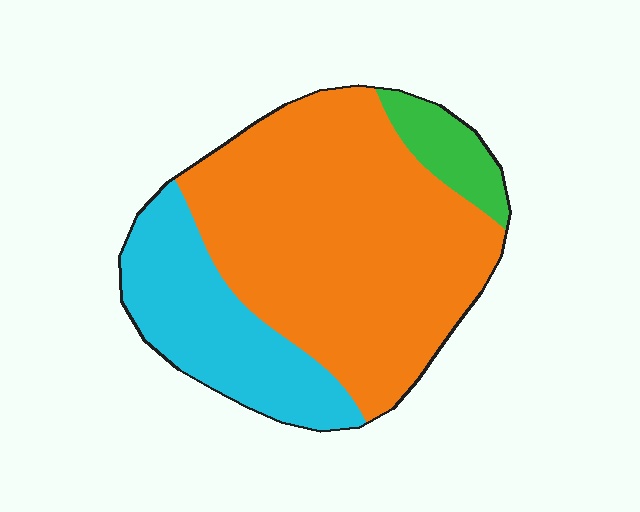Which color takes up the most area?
Orange, at roughly 65%.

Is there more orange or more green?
Orange.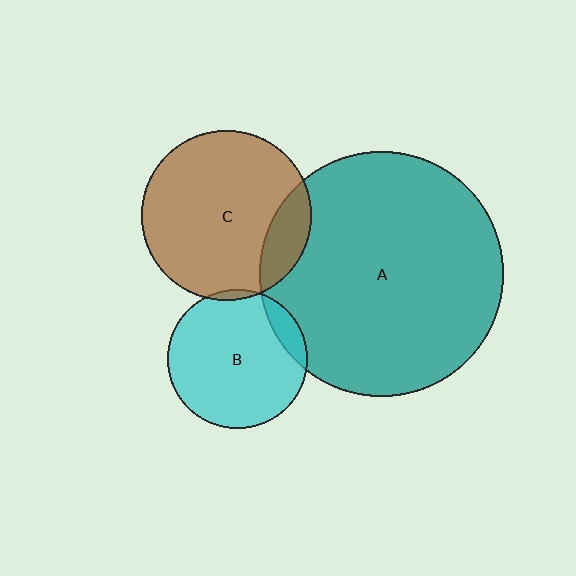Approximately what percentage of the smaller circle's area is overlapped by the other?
Approximately 10%.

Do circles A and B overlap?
Yes.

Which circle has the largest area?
Circle A (teal).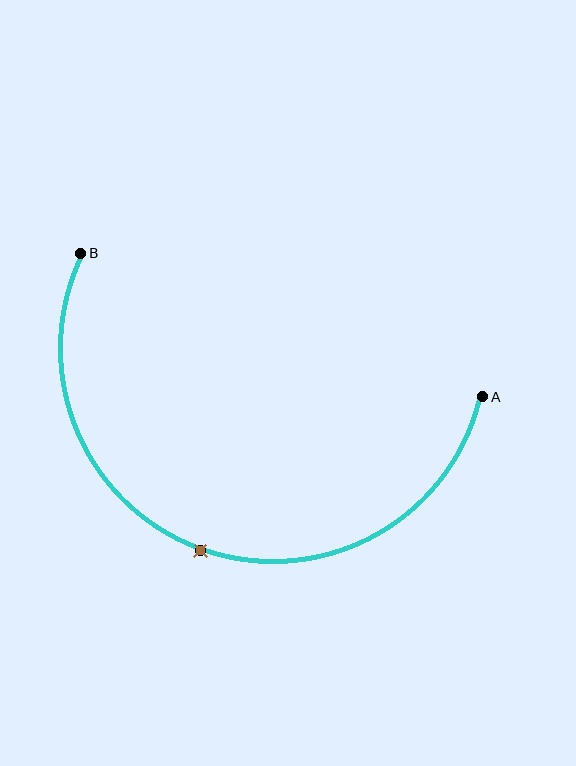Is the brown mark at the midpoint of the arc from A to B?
Yes. The brown mark lies on the arc at equal arc-length from both A and B — it is the arc midpoint.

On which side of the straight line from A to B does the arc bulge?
The arc bulges below the straight line connecting A and B.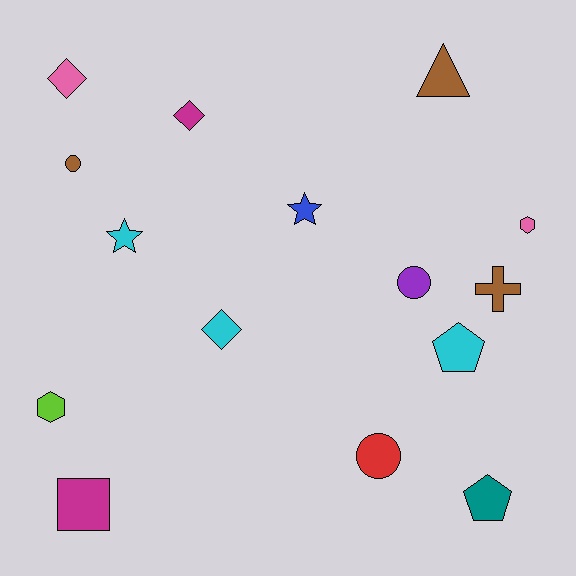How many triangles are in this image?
There is 1 triangle.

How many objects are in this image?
There are 15 objects.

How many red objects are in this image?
There is 1 red object.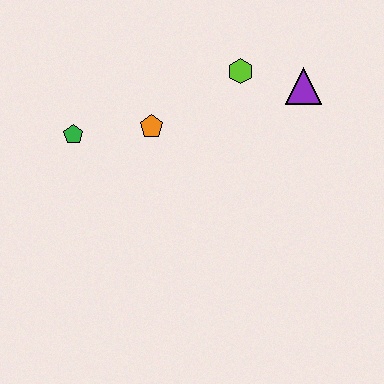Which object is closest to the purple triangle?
The lime hexagon is closest to the purple triangle.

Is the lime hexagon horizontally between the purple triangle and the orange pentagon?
Yes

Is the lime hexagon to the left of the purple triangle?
Yes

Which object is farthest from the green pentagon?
The purple triangle is farthest from the green pentagon.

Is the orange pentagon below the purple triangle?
Yes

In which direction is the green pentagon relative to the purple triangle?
The green pentagon is to the left of the purple triangle.